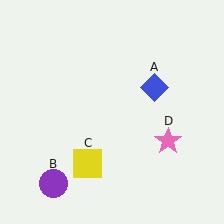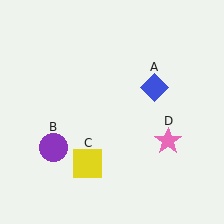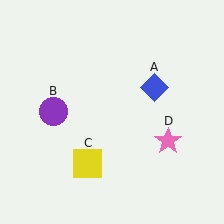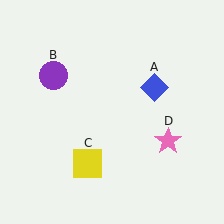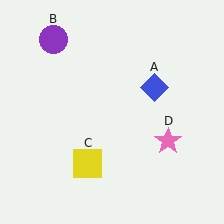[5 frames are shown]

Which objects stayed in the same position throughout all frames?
Blue diamond (object A) and yellow square (object C) and pink star (object D) remained stationary.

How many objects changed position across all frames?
1 object changed position: purple circle (object B).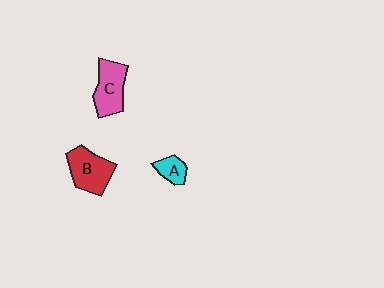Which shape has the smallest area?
Shape A (cyan).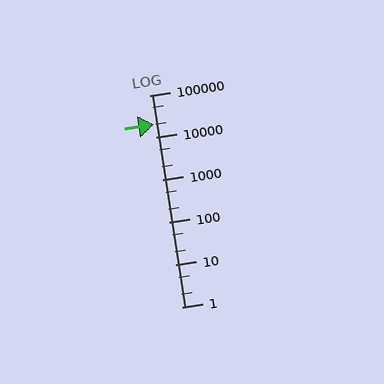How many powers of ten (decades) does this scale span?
The scale spans 5 decades, from 1 to 100000.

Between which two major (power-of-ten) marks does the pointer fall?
The pointer is between 10000 and 100000.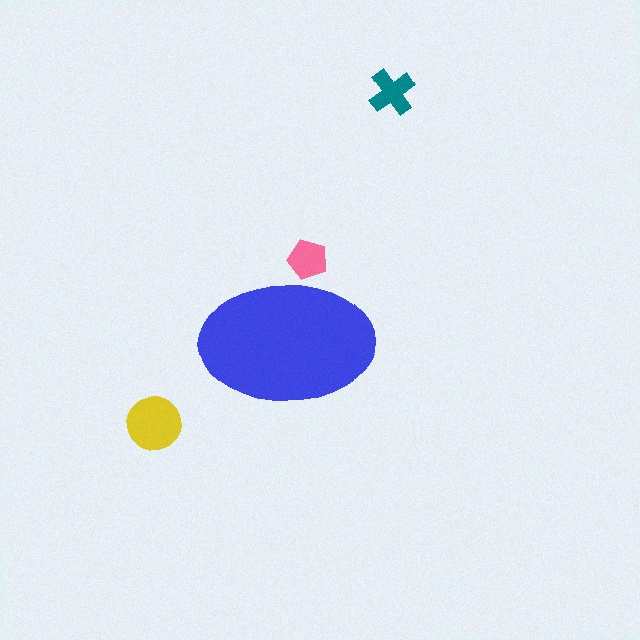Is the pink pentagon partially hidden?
Yes, the pink pentagon is partially hidden behind the blue ellipse.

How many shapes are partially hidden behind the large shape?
1 shape is partially hidden.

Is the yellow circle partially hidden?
No, the yellow circle is fully visible.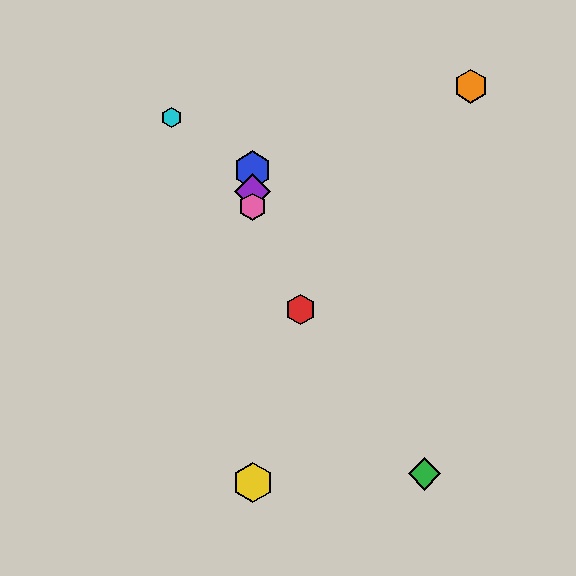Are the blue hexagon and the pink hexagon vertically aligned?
Yes, both are at x≈253.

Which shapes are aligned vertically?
The blue hexagon, the yellow hexagon, the purple diamond, the pink hexagon are aligned vertically.